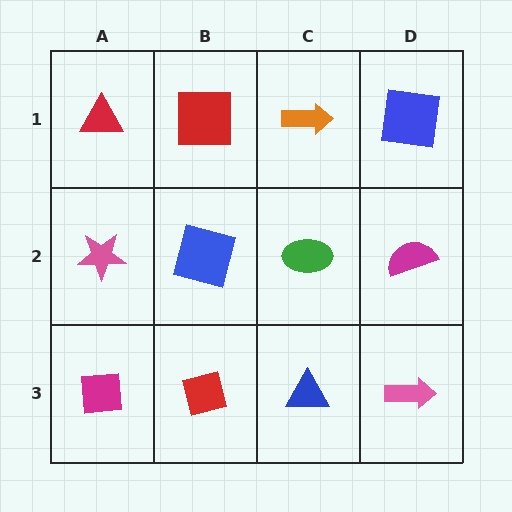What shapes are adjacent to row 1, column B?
A blue square (row 2, column B), a red triangle (row 1, column A), an orange arrow (row 1, column C).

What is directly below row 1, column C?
A green ellipse.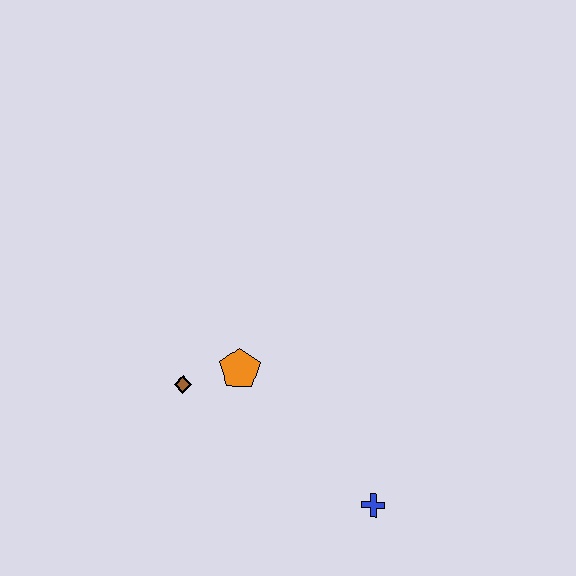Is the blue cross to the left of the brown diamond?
No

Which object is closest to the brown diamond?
The orange pentagon is closest to the brown diamond.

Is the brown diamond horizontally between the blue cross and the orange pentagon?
No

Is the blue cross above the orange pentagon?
No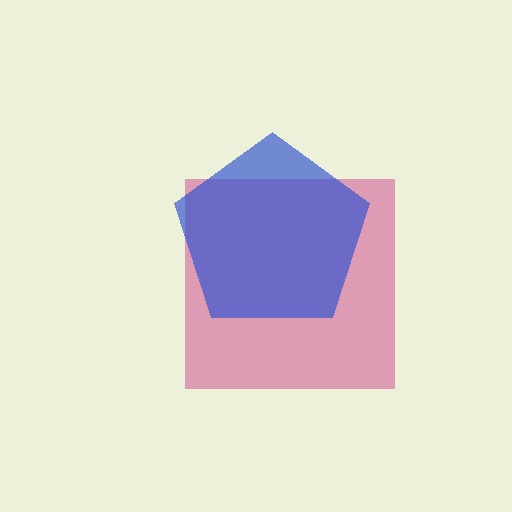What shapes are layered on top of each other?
The layered shapes are: a magenta square, a blue pentagon.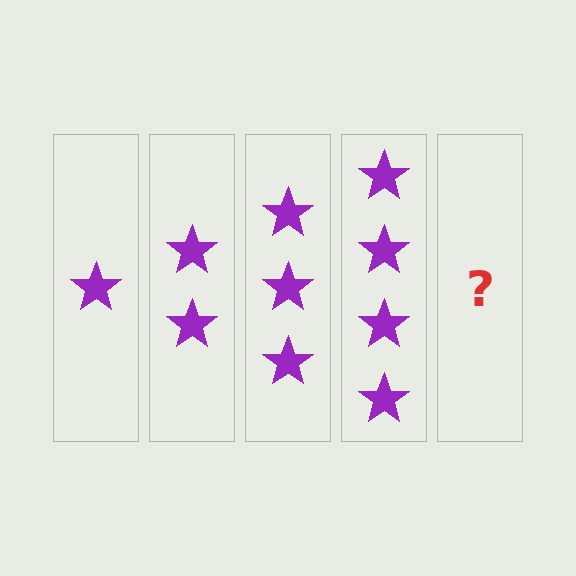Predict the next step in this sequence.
The next step is 5 stars.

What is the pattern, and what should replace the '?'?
The pattern is that each step adds one more star. The '?' should be 5 stars.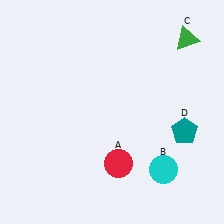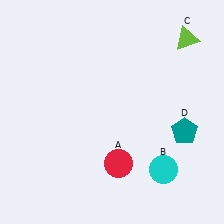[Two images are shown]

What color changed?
The triangle (C) changed from green in Image 1 to lime in Image 2.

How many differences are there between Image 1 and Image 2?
There is 1 difference between the two images.